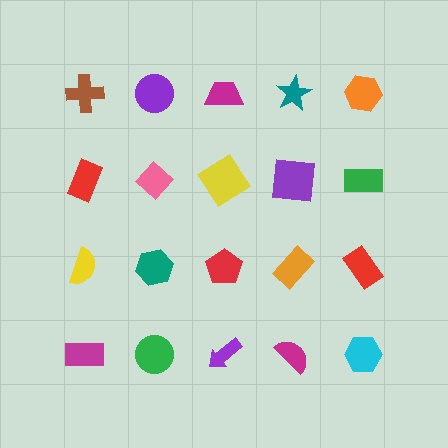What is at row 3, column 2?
A teal hexagon.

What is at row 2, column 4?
A purple square.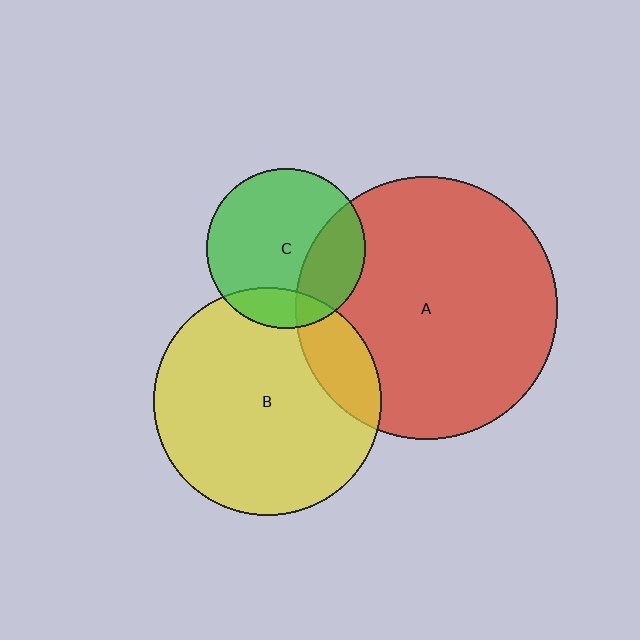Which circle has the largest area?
Circle A (red).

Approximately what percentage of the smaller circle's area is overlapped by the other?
Approximately 15%.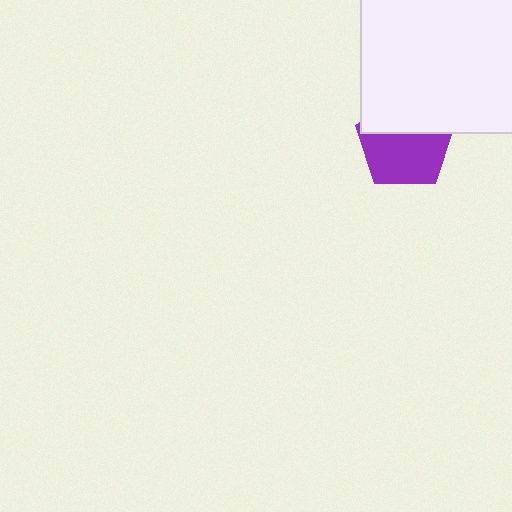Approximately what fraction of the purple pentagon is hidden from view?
Roughly 39% of the purple pentagon is hidden behind the white rectangle.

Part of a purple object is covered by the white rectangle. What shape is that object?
It is a pentagon.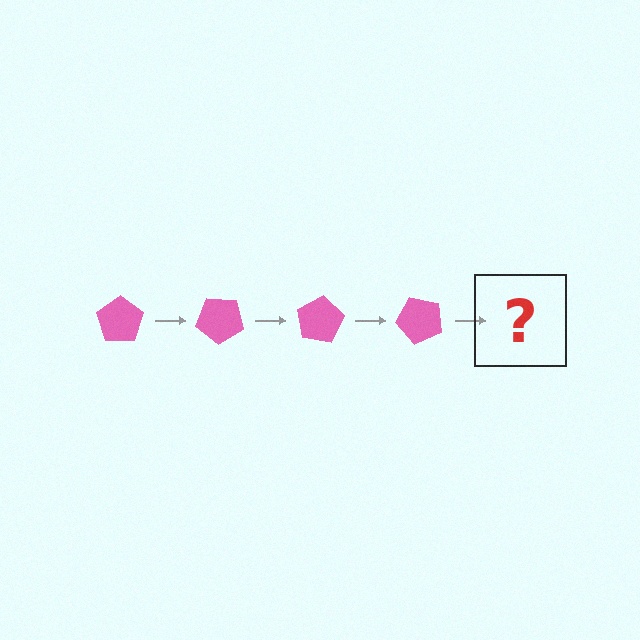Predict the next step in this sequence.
The next step is a pink pentagon rotated 160 degrees.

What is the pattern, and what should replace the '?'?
The pattern is that the pentagon rotates 40 degrees each step. The '?' should be a pink pentagon rotated 160 degrees.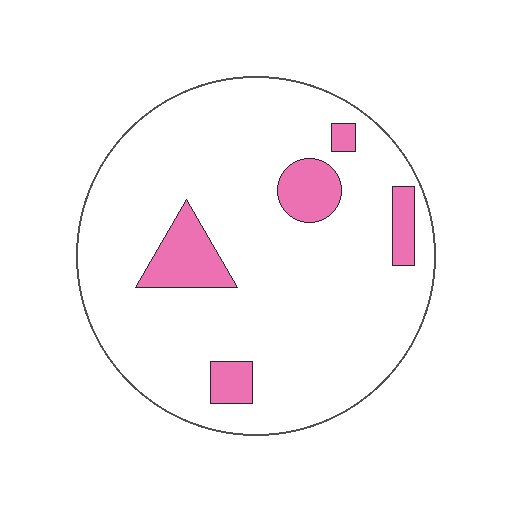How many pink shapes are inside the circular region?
5.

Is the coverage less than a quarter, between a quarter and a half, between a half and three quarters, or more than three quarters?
Less than a quarter.